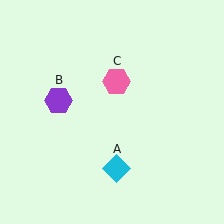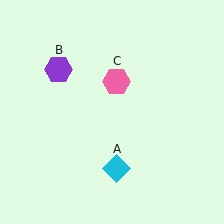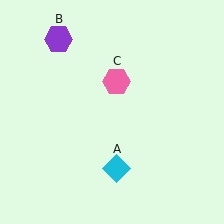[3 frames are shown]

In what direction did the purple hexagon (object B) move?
The purple hexagon (object B) moved up.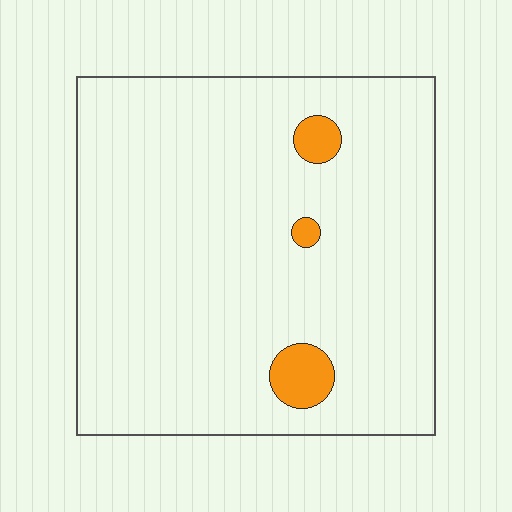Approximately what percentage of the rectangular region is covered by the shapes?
Approximately 5%.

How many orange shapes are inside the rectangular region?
3.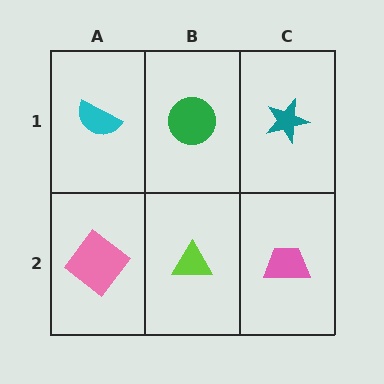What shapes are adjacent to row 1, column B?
A lime triangle (row 2, column B), a cyan semicircle (row 1, column A), a teal star (row 1, column C).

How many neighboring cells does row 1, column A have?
2.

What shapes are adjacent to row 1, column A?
A pink diamond (row 2, column A), a green circle (row 1, column B).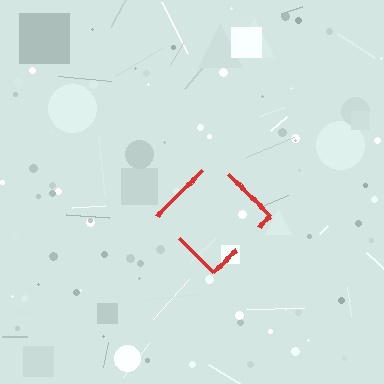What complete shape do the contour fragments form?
The contour fragments form a diamond.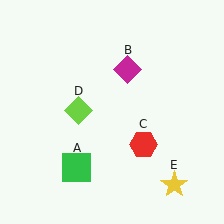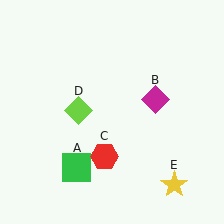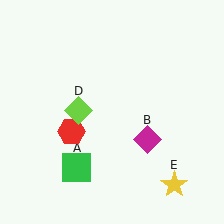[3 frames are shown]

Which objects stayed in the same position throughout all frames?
Green square (object A) and lime diamond (object D) and yellow star (object E) remained stationary.